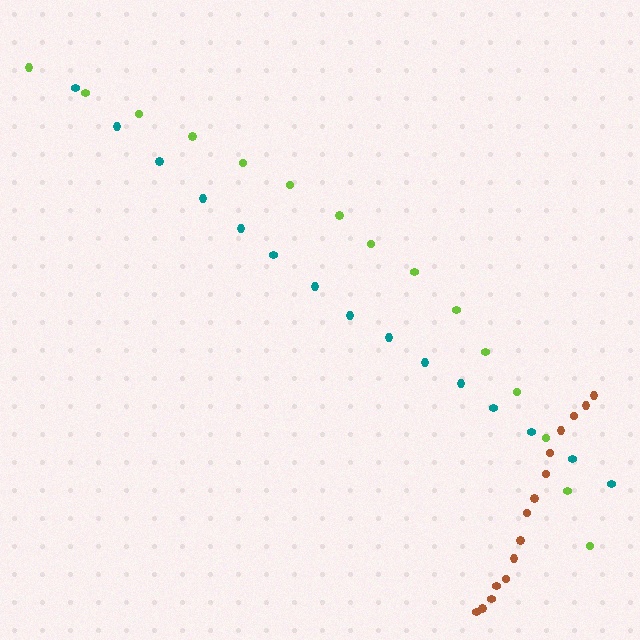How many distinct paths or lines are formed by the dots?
There are 3 distinct paths.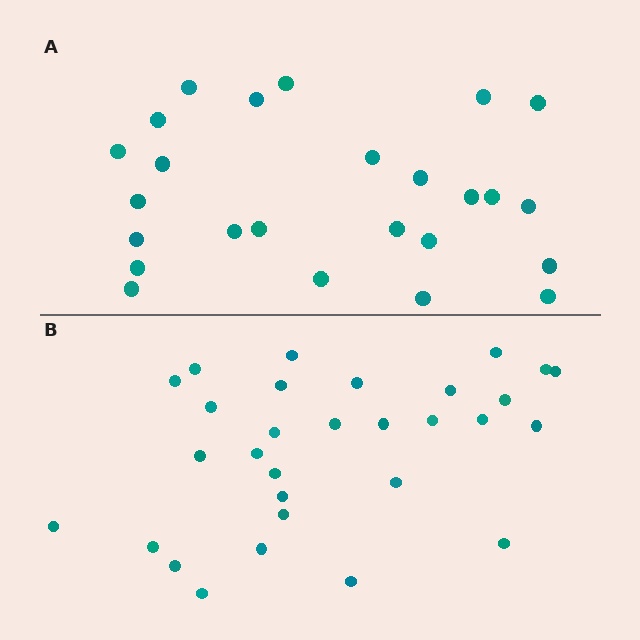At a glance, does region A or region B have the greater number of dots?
Region B (the bottom region) has more dots.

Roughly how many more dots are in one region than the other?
Region B has about 5 more dots than region A.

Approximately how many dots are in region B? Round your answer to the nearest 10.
About 30 dots.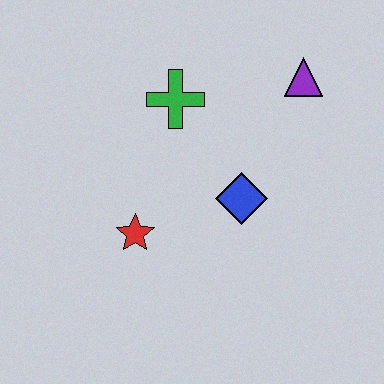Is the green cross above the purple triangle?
No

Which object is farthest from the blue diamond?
The purple triangle is farthest from the blue diamond.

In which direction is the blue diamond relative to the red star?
The blue diamond is to the right of the red star.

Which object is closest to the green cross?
The blue diamond is closest to the green cross.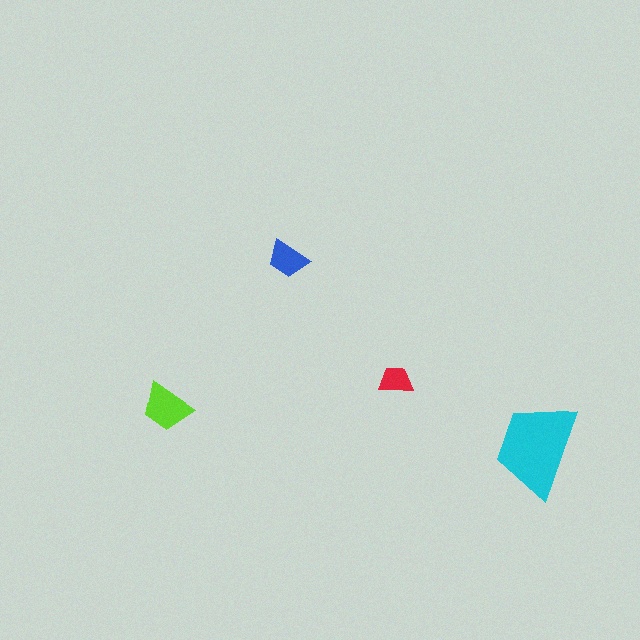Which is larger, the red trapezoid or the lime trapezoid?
The lime one.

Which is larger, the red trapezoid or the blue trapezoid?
The blue one.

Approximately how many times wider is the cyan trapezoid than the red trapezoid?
About 2.5 times wider.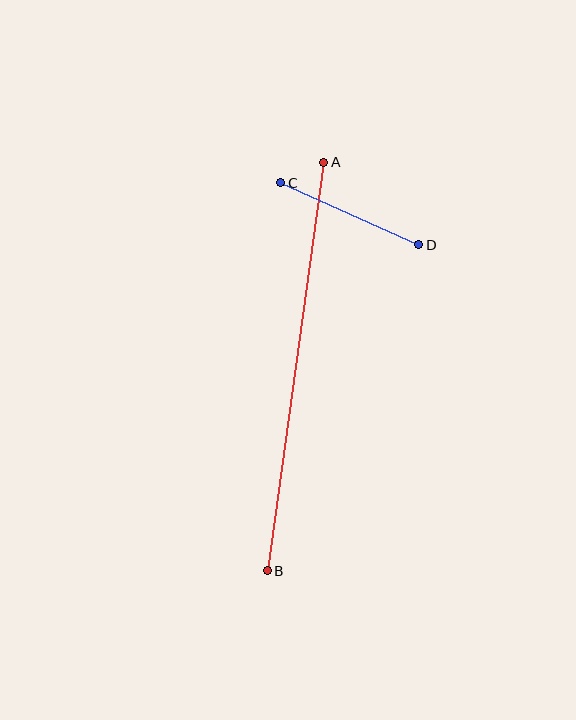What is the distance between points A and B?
The distance is approximately 413 pixels.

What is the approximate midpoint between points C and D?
The midpoint is at approximately (350, 214) pixels.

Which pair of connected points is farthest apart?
Points A and B are farthest apart.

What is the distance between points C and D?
The distance is approximately 151 pixels.